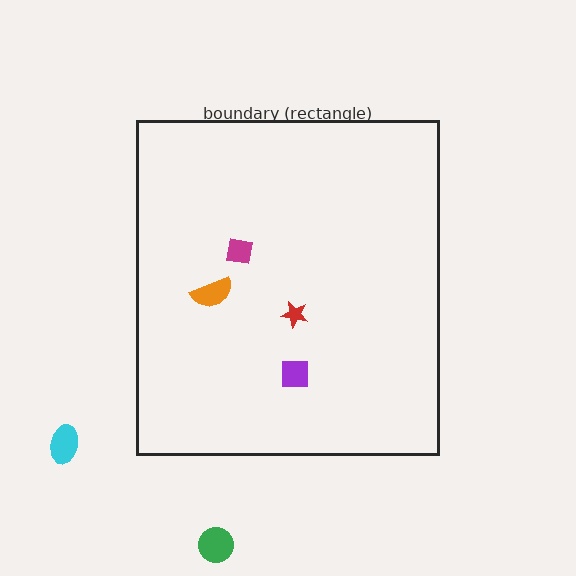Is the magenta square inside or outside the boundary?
Inside.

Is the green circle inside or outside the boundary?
Outside.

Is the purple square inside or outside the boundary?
Inside.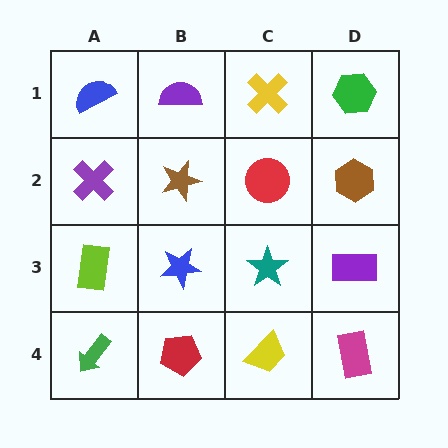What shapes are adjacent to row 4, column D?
A purple rectangle (row 3, column D), a yellow trapezoid (row 4, column C).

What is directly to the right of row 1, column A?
A purple semicircle.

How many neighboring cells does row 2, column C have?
4.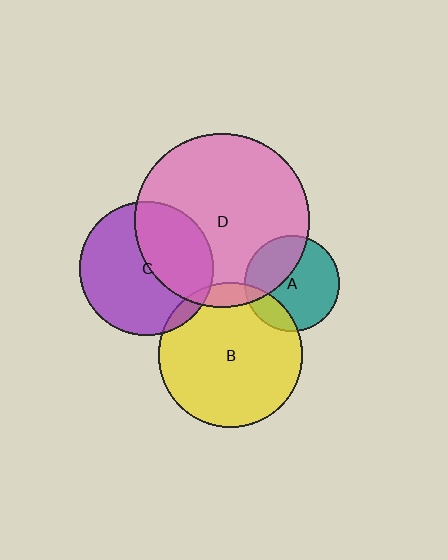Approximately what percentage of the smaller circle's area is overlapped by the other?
Approximately 10%.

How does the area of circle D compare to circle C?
Approximately 1.7 times.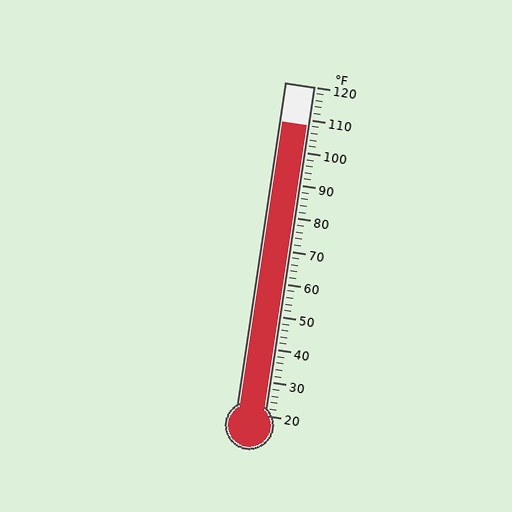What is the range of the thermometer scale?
The thermometer scale ranges from 20°F to 120°F.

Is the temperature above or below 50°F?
The temperature is above 50°F.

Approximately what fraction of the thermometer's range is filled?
The thermometer is filled to approximately 90% of its range.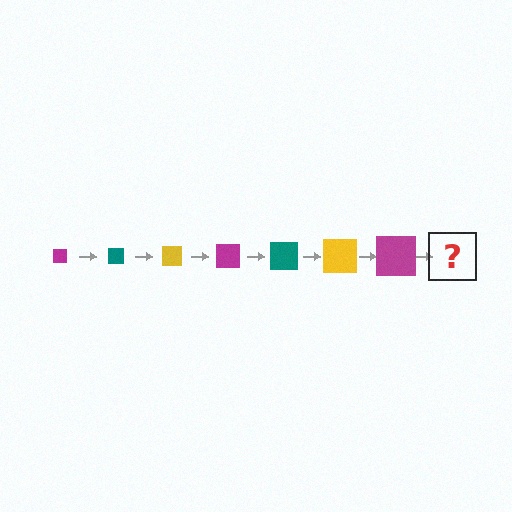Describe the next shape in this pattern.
It should be a teal square, larger than the previous one.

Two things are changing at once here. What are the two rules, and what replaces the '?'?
The two rules are that the square grows larger each step and the color cycles through magenta, teal, and yellow. The '?' should be a teal square, larger than the previous one.